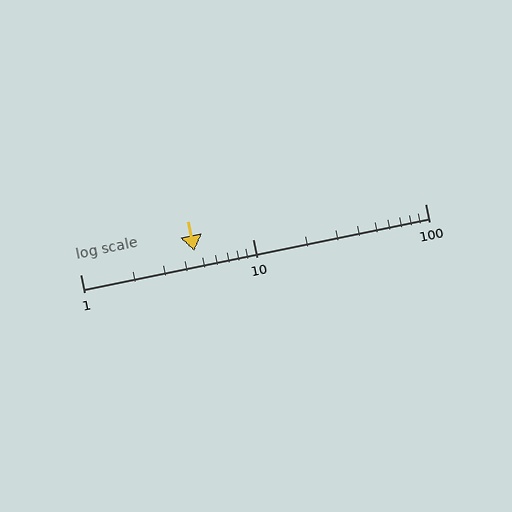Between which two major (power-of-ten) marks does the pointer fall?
The pointer is between 1 and 10.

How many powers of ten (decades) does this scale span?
The scale spans 2 decades, from 1 to 100.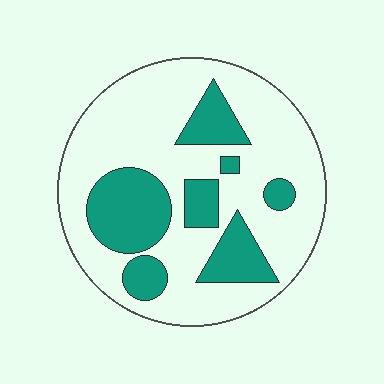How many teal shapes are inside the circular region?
7.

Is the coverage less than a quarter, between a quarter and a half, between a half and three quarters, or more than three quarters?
Between a quarter and a half.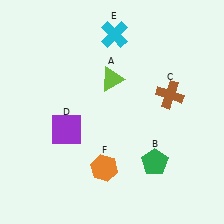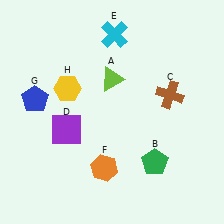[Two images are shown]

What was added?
A blue pentagon (G), a yellow hexagon (H) were added in Image 2.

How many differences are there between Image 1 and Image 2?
There are 2 differences between the two images.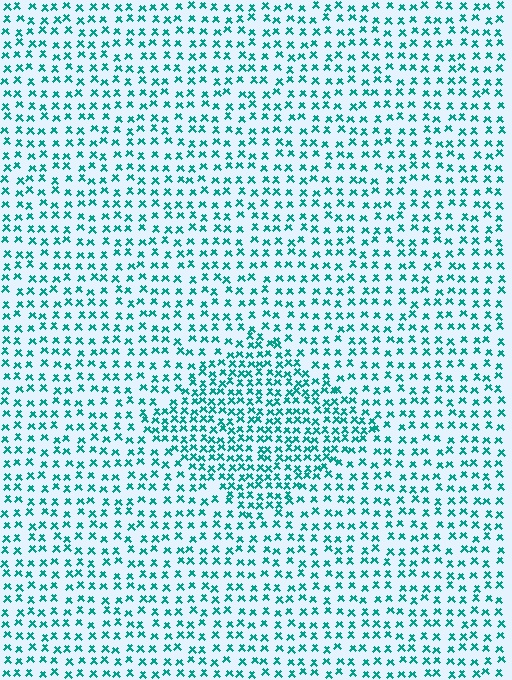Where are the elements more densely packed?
The elements are more densely packed inside the diamond boundary.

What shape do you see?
I see a diamond.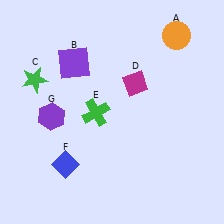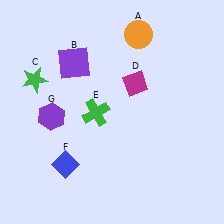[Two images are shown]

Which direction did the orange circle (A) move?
The orange circle (A) moved left.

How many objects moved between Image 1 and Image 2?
1 object moved between the two images.